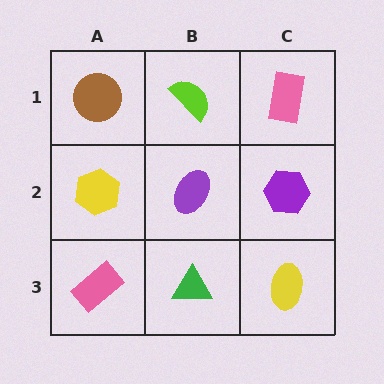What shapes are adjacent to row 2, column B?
A lime semicircle (row 1, column B), a green triangle (row 3, column B), a yellow hexagon (row 2, column A), a purple hexagon (row 2, column C).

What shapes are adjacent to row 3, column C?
A purple hexagon (row 2, column C), a green triangle (row 3, column B).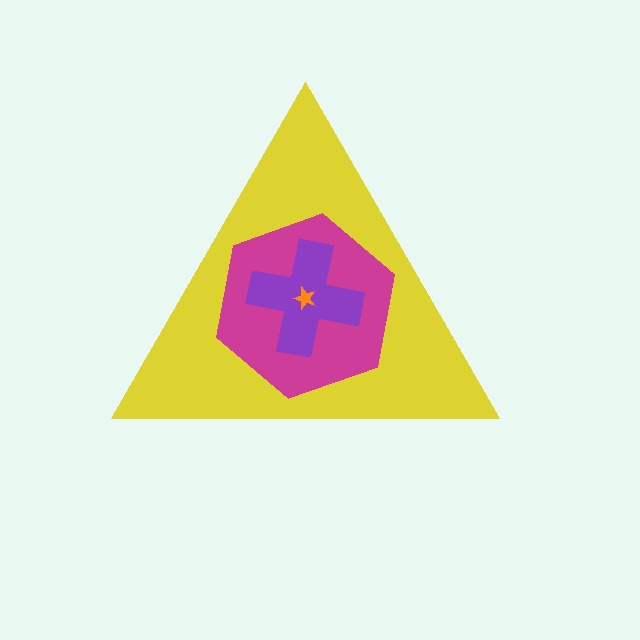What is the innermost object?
The orange star.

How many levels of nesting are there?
4.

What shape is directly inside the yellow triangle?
The magenta hexagon.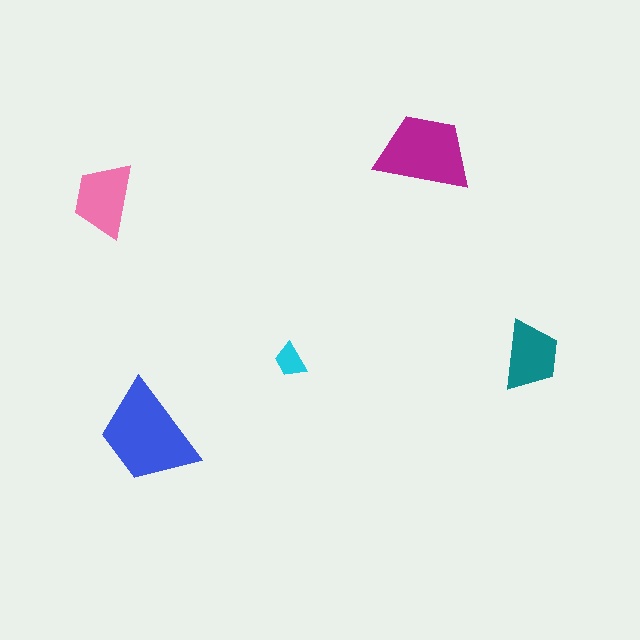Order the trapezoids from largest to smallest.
the blue one, the magenta one, the pink one, the teal one, the cyan one.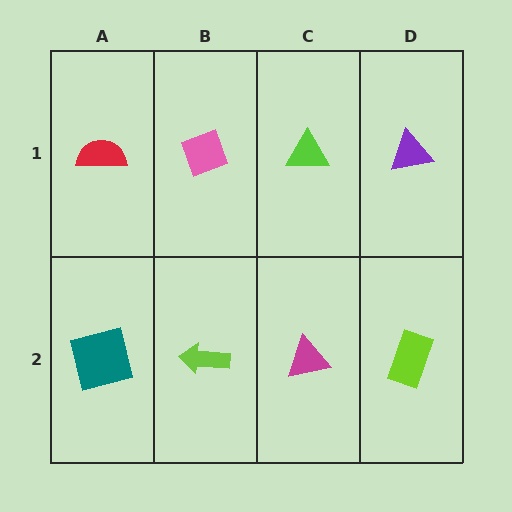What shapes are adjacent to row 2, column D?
A purple triangle (row 1, column D), a magenta triangle (row 2, column C).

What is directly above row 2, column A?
A red semicircle.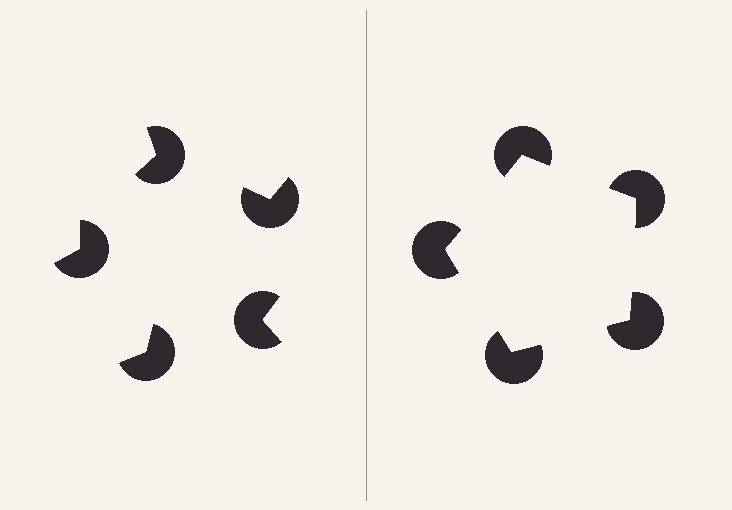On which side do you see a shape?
An illusory pentagon appears on the right side. On the left side the wedge cuts are rotated, so no coherent shape forms.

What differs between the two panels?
The pac-man discs are positioned identically on both sides; only the wedge orientations differ. On the right they align to a pentagon; on the left they are misaligned.